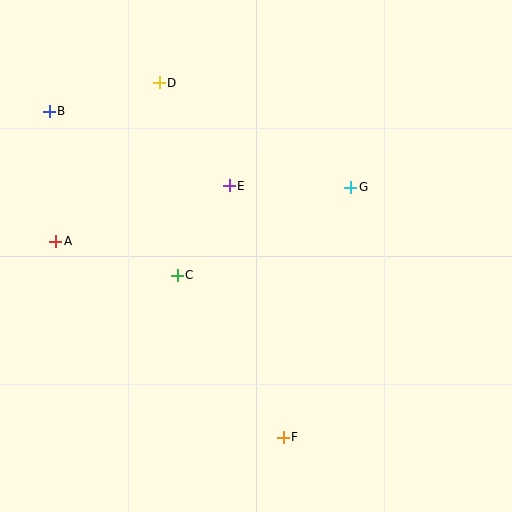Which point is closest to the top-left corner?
Point B is closest to the top-left corner.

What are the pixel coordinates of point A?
Point A is at (56, 241).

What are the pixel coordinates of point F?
Point F is at (283, 437).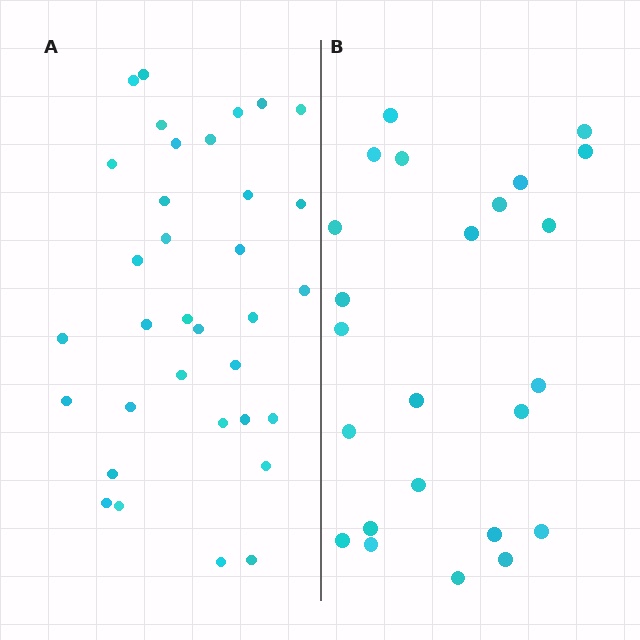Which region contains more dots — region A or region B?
Region A (the left region) has more dots.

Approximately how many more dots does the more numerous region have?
Region A has roughly 10 or so more dots than region B.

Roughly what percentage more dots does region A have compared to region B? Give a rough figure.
About 40% more.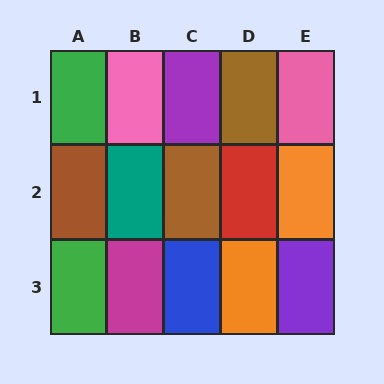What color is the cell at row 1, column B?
Pink.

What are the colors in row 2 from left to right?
Brown, teal, brown, red, orange.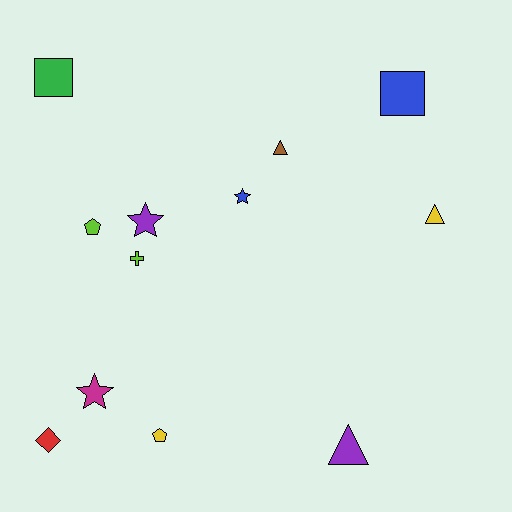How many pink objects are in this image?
There are no pink objects.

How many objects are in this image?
There are 12 objects.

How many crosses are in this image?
There is 1 cross.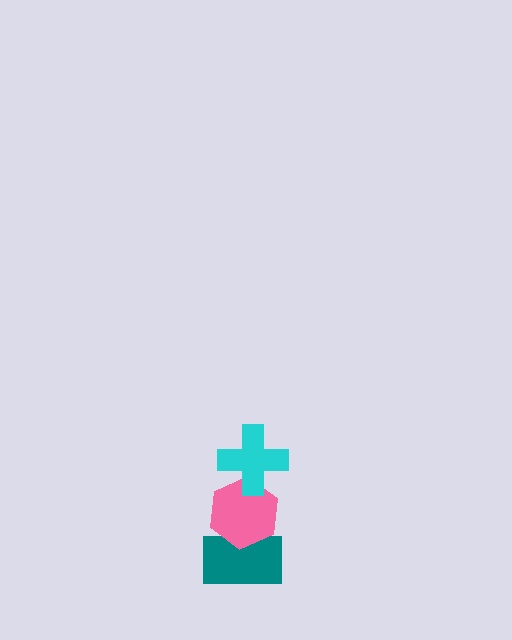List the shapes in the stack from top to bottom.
From top to bottom: the cyan cross, the pink hexagon, the teal rectangle.